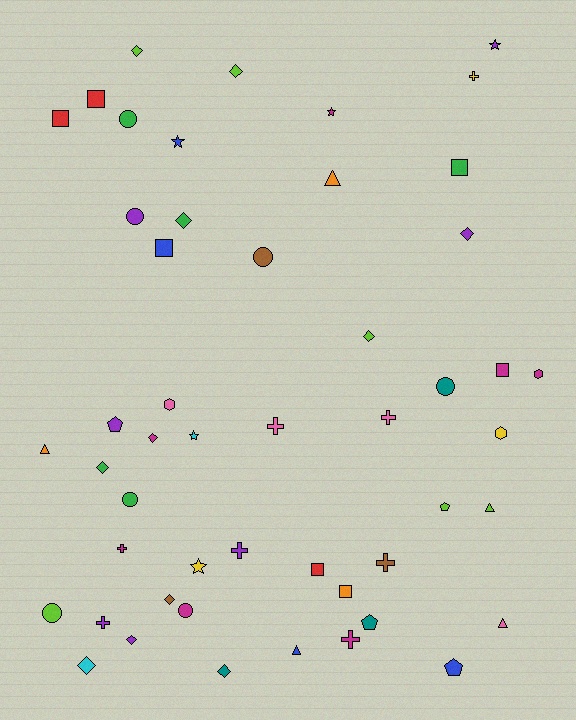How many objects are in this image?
There are 50 objects.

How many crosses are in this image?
There are 8 crosses.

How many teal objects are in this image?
There are 3 teal objects.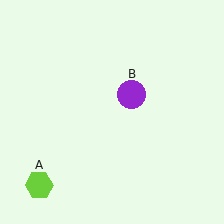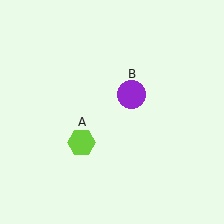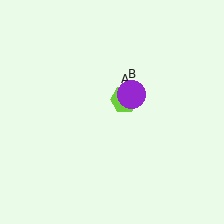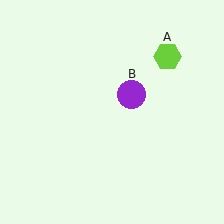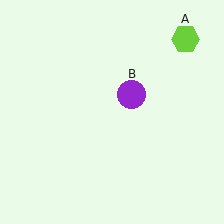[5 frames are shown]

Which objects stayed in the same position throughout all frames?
Purple circle (object B) remained stationary.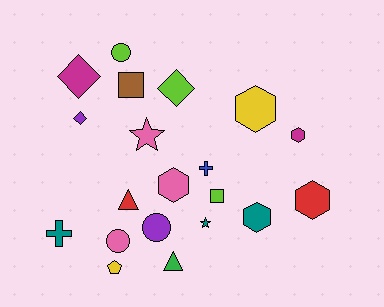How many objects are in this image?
There are 20 objects.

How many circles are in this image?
There are 3 circles.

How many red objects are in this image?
There are 2 red objects.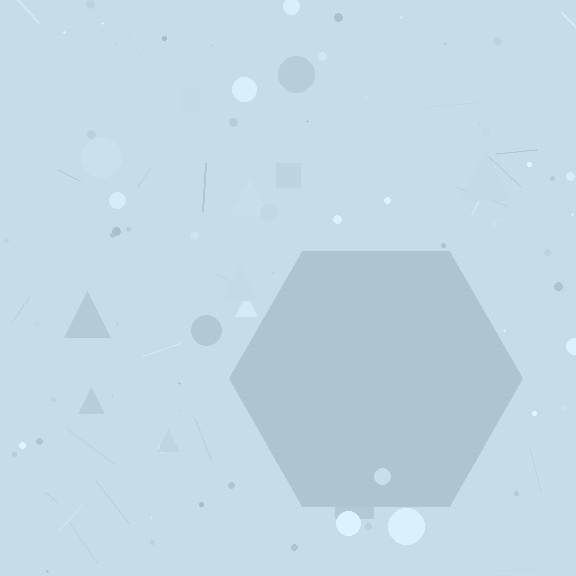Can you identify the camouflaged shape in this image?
The camouflaged shape is a hexagon.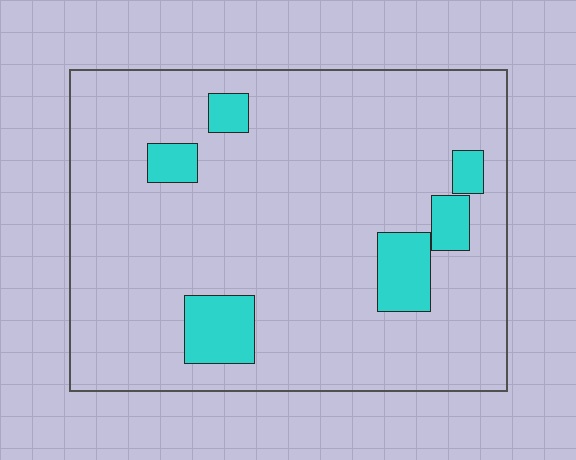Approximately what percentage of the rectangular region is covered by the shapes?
Approximately 10%.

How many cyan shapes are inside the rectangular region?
6.